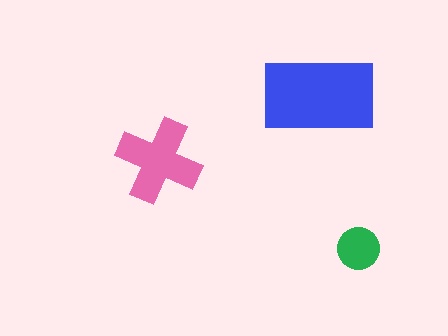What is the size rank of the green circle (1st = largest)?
3rd.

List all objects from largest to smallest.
The blue rectangle, the pink cross, the green circle.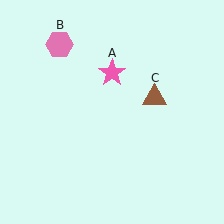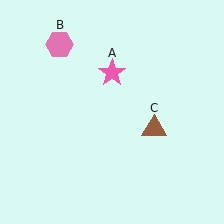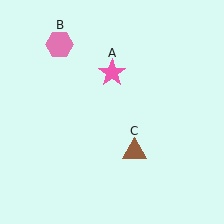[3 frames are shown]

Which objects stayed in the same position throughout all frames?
Pink star (object A) and pink hexagon (object B) remained stationary.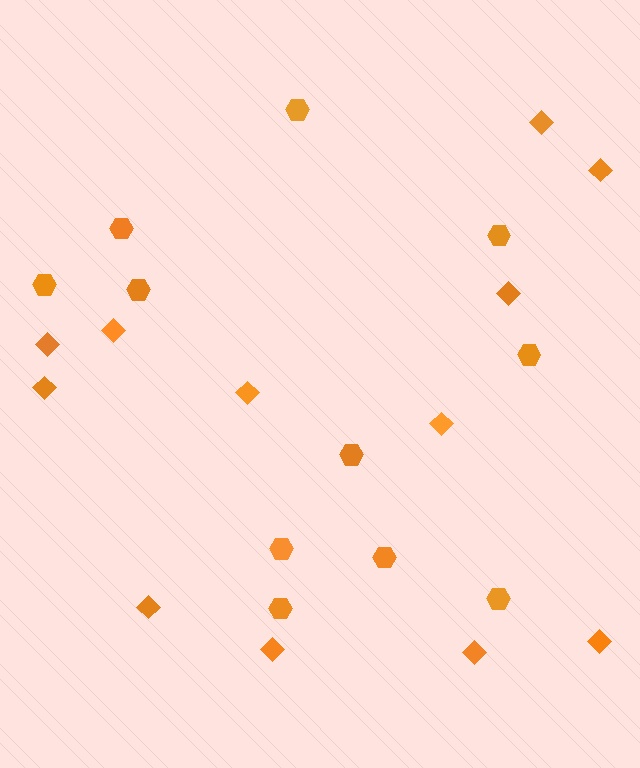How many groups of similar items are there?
There are 2 groups: one group of diamonds (12) and one group of hexagons (11).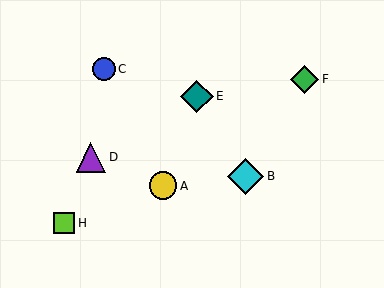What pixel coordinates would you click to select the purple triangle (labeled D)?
Click at (91, 157) to select the purple triangle D.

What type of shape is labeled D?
Shape D is a purple triangle.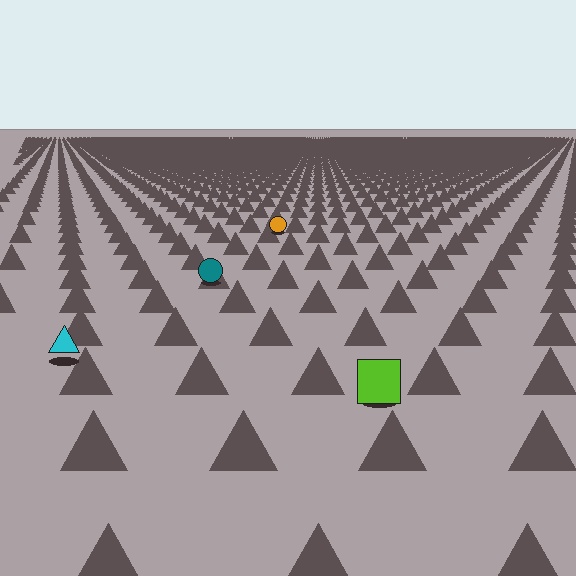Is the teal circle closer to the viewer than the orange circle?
Yes. The teal circle is closer — you can tell from the texture gradient: the ground texture is coarser near it.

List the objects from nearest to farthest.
From nearest to farthest: the lime square, the cyan triangle, the teal circle, the orange circle.